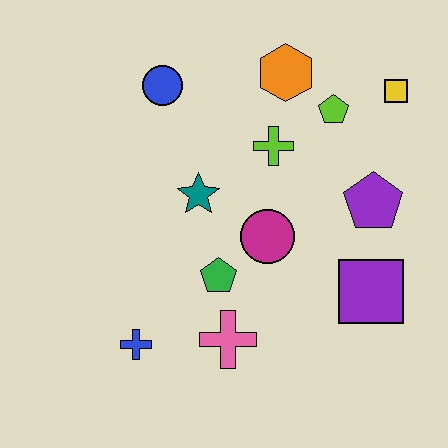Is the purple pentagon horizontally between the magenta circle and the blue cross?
No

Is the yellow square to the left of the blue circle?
No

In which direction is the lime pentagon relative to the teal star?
The lime pentagon is to the right of the teal star.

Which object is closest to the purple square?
The purple pentagon is closest to the purple square.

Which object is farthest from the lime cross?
The blue cross is farthest from the lime cross.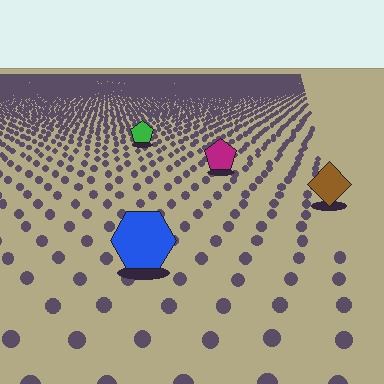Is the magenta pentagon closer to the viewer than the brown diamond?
No. The brown diamond is closer — you can tell from the texture gradient: the ground texture is coarser near it.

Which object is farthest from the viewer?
The green pentagon is farthest from the viewer. It appears smaller and the ground texture around it is denser.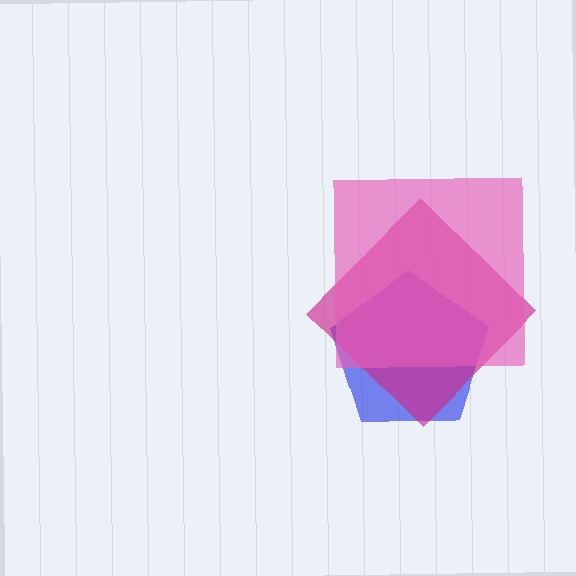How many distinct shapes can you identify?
There are 3 distinct shapes: a blue pentagon, a magenta diamond, a pink square.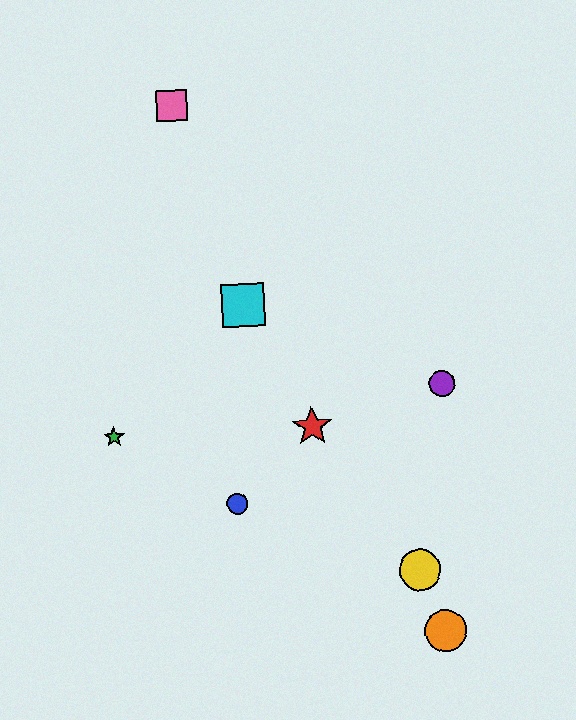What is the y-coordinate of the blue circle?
The blue circle is at y≈504.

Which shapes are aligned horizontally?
The red star, the green star are aligned horizontally.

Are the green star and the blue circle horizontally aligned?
No, the green star is at y≈437 and the blue circle is at y≈504.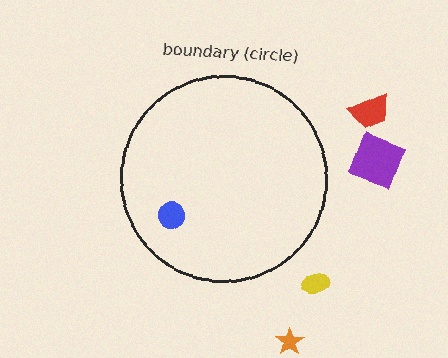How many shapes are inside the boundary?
1 inside, 4 outside.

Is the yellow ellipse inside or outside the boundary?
Outside.